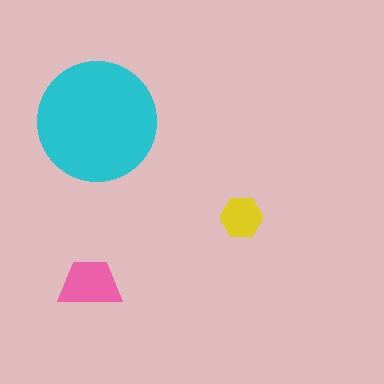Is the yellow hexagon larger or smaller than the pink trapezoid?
Smaller.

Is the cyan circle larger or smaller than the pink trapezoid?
Larger.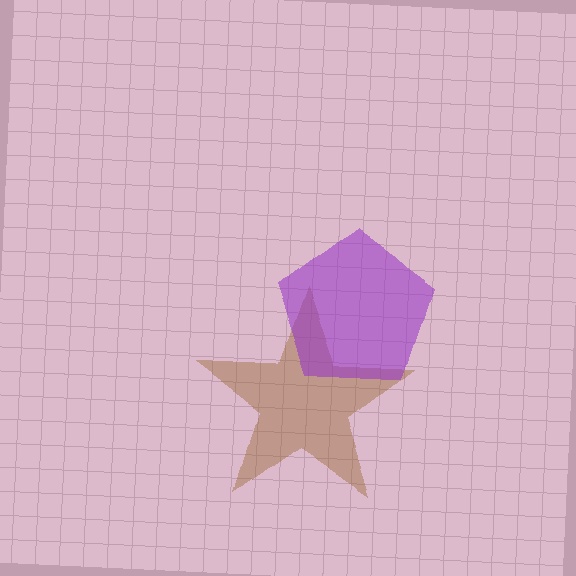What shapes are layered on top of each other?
The layered shapes are: a brown star, a purple pentagon.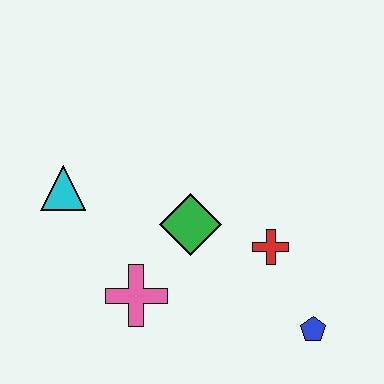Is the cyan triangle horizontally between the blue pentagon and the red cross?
No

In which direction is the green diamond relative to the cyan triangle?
The green diamond is to the right of the cyan triangle.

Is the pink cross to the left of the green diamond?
Yes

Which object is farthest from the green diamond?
The blue pentagon is farthest from the green diamond.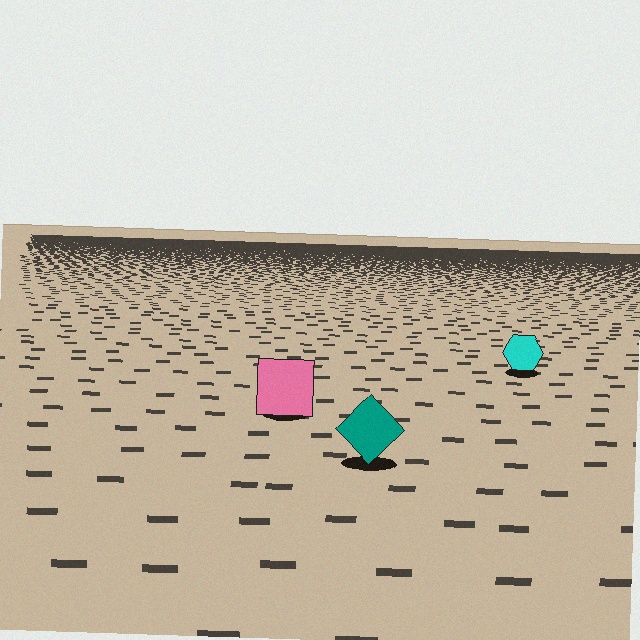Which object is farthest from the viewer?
The cyan hexagon is farthest from the viewer. It appears smaller and the ground texture around it is denser.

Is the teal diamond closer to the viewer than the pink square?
Yes. The teal diamond is closer — you can tell from the texture gradient: the ground texture is coarser near it.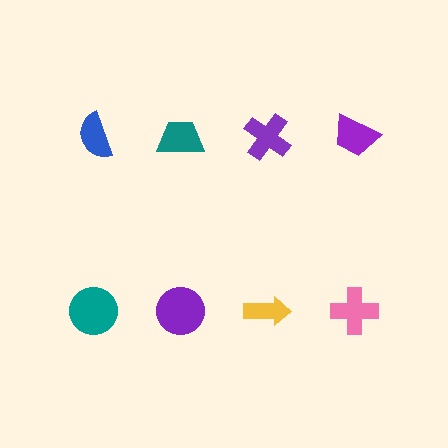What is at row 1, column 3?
A purple cross.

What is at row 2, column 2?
A purple circle.